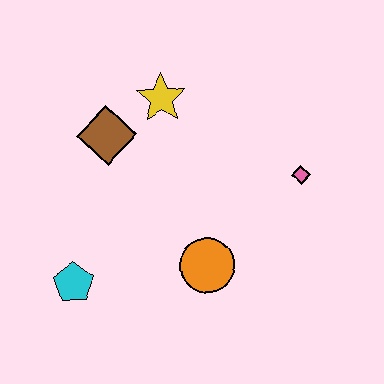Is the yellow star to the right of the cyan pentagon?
Yes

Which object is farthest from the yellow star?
The cyan pentagon is farthest from the yellow star.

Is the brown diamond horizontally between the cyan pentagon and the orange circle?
Yes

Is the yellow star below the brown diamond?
No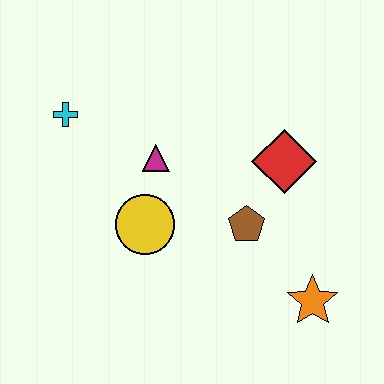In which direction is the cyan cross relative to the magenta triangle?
The cyan cross is to the left of the magenta triangle.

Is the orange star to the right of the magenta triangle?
Yes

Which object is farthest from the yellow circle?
The orange star is farthest from the yellow circle.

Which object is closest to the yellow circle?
The magenta triangle is closest to the yellow circle.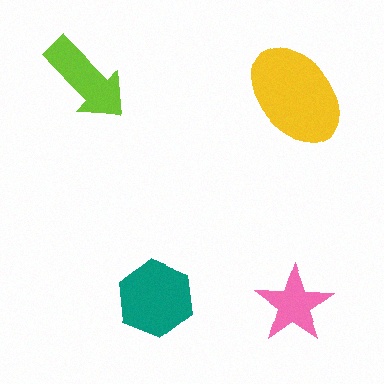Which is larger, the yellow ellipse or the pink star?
The yellow ellipse.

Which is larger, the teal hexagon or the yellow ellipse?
The yellow ellipse.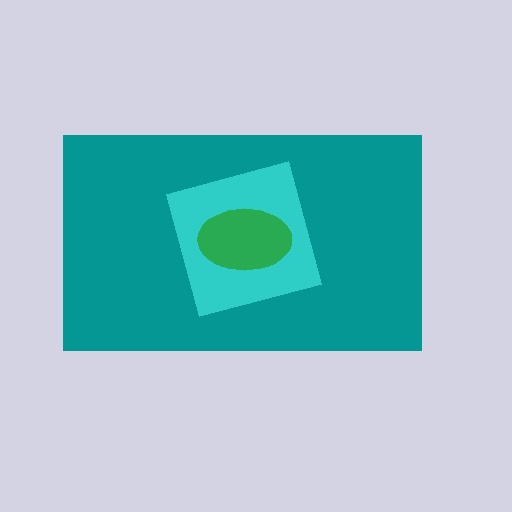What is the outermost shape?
The teal rectangle.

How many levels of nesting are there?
3.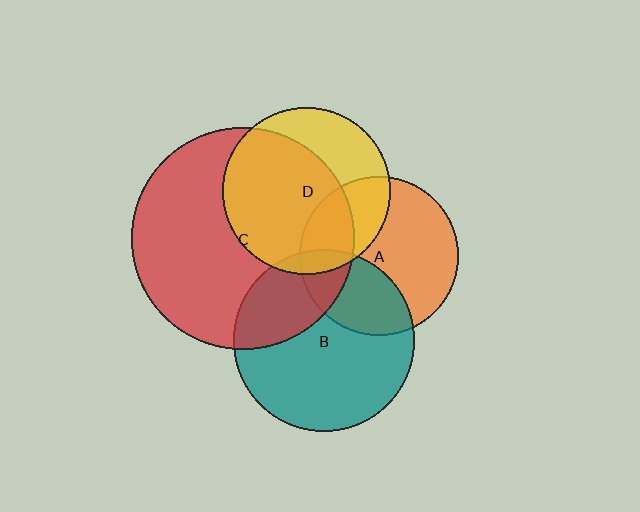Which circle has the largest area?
Circle C (red).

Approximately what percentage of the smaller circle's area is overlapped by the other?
Approximately 5%.